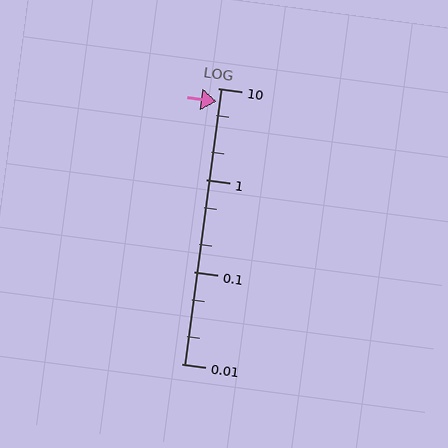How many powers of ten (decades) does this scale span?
The scale spans 3 decades, from 0.01 to 10.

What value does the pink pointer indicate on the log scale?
The pointer indicates approximately 7.1.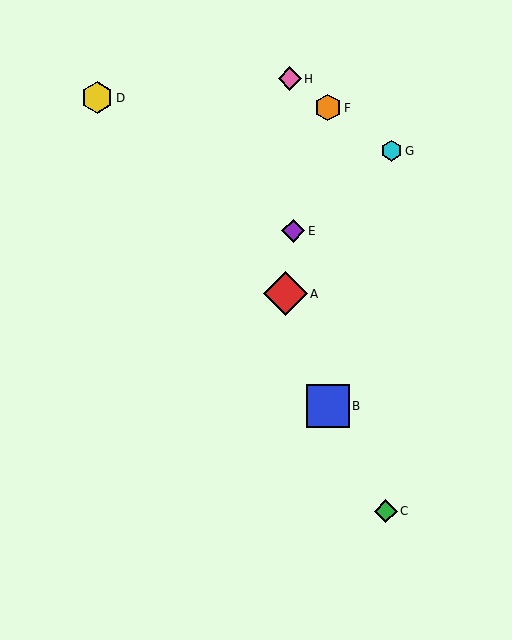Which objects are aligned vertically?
Objects B, F are aligned vertically.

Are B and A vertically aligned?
No, B is at x≈328 and A is at x≈285.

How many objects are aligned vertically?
2 objects (B, F) are aligned vertically.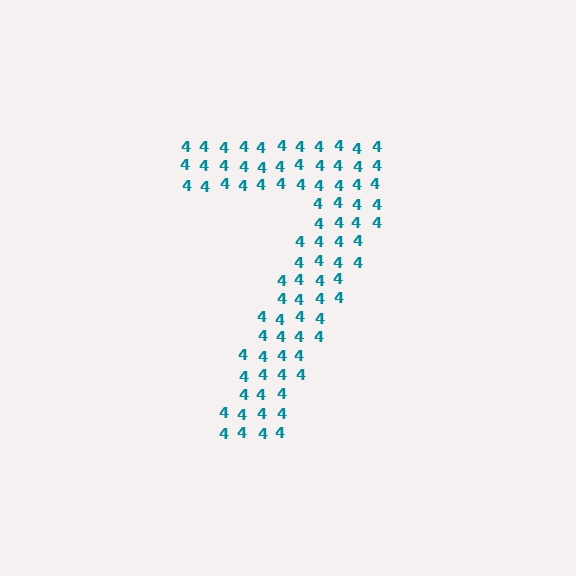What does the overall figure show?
The overall figure shows the digit 7.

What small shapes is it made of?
It is made of small digit 4's.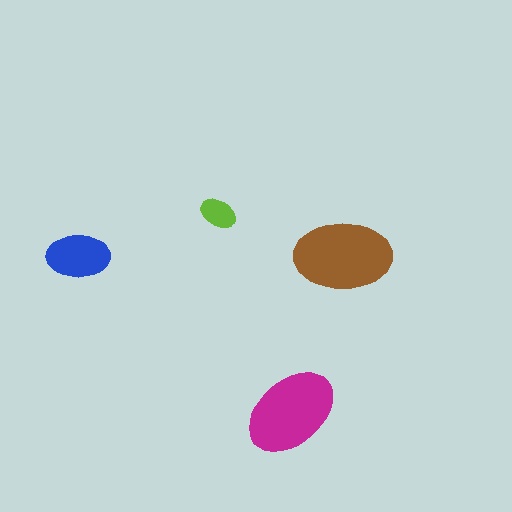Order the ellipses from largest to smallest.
the brown one, the magenta one, the blue one, the lime one.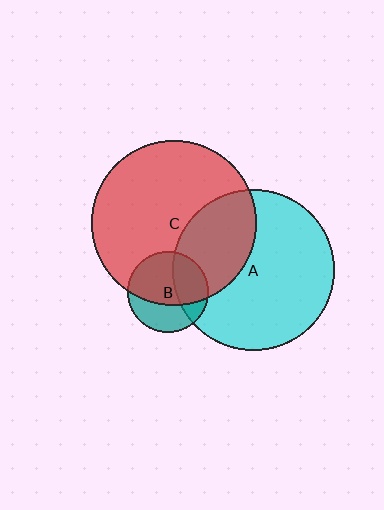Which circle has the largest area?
Circle C (red).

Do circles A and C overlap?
Yes.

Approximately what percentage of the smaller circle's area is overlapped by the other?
Approximately 35%.